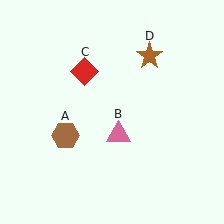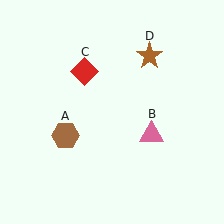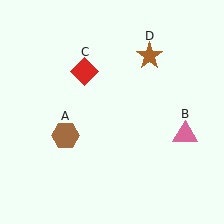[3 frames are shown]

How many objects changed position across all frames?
1 object changed position: pink triangle (object B).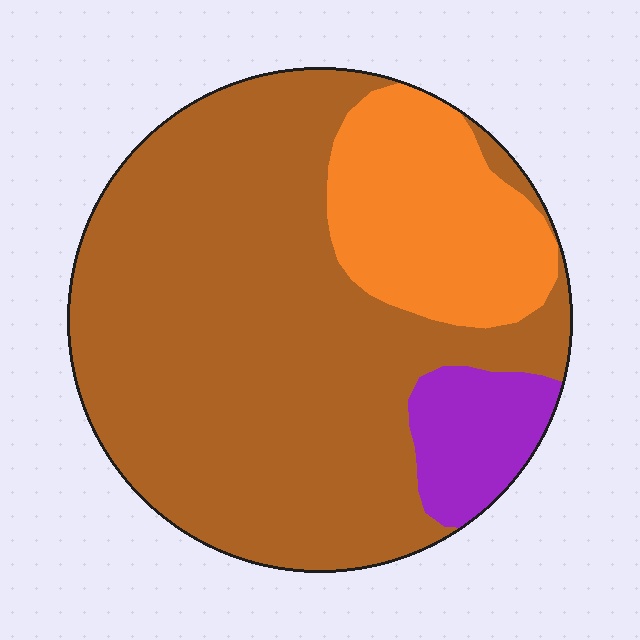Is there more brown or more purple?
Brown.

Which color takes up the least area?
Purple, at roughly 10%.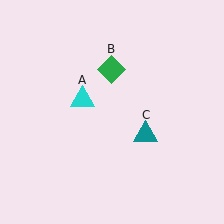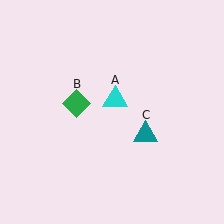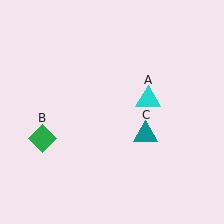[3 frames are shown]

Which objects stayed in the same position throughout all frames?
Teal triangle (object C) remained stationary.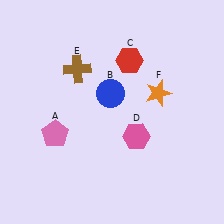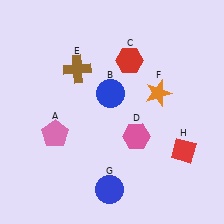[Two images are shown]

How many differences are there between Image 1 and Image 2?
There are 2 differences between the two images.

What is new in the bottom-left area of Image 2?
A blue circle (G) was added in the bottom-left area of Image 2.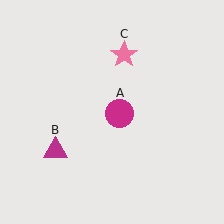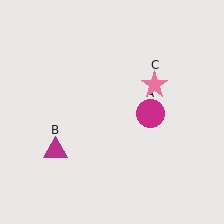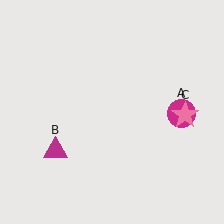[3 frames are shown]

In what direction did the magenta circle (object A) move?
The magenta circle (object A) moved right.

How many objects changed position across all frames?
2 objects changed position: magenta circle (object A), pink star (object C).